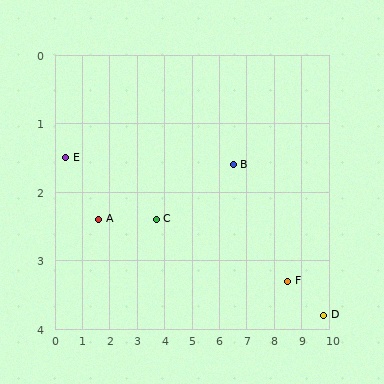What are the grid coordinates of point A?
Point A is at approximately (1.6, 2.4).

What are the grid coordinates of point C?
Point C is at approximately (3.7, 2.4).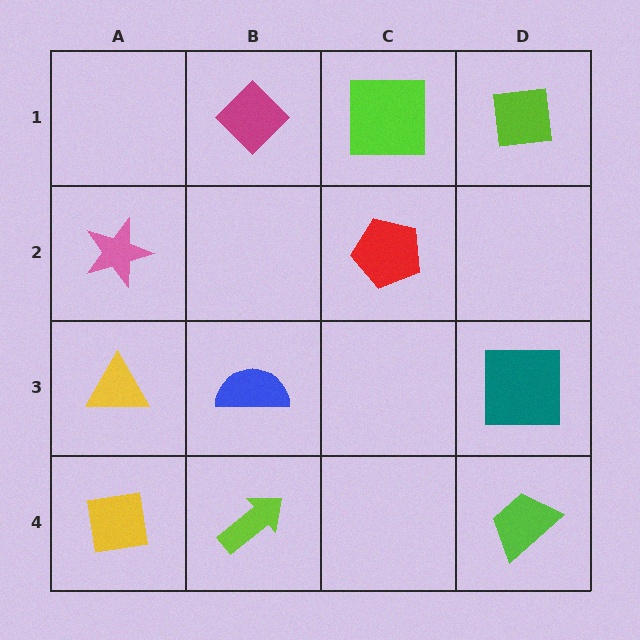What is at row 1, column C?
A lime square.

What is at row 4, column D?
A lime trapezoid.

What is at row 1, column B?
A magenta diamond.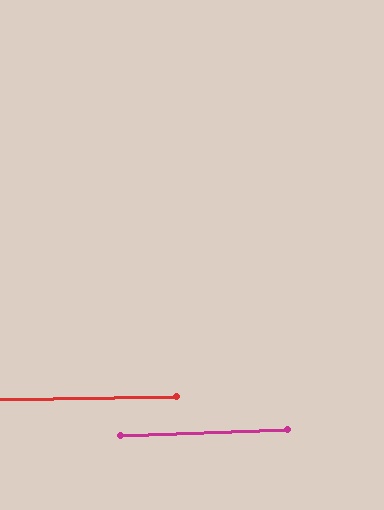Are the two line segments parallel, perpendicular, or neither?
Parallel — their directions differ by only 1.2°.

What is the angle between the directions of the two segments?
Approximately 1 degree.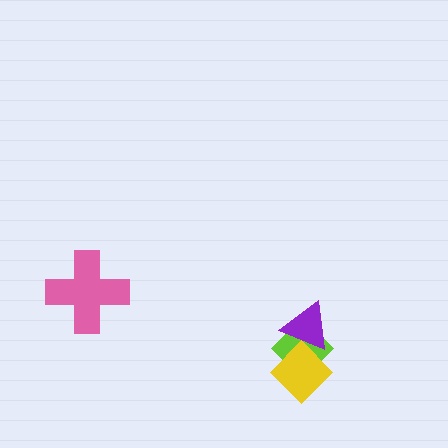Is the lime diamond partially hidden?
Yes, it is partially covered by another shape.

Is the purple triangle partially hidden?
Yes, it is partially covered by another shape.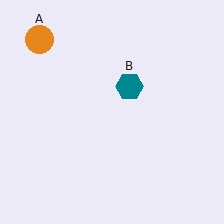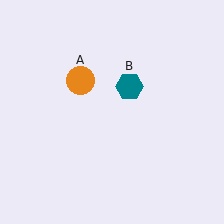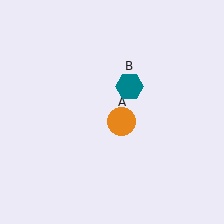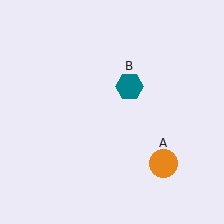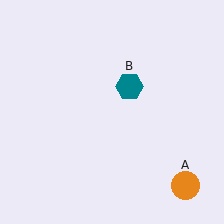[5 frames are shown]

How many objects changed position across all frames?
1 object changed position: orange circle (object A).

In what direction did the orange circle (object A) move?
The orange circle (object A) moved down and to the right.